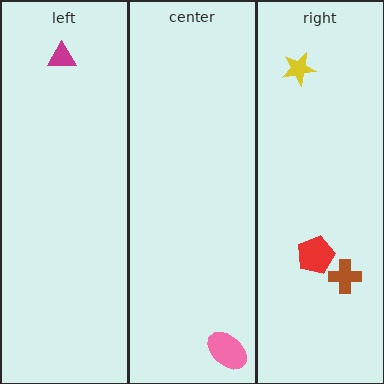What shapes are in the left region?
The magenta triangle.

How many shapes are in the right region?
3.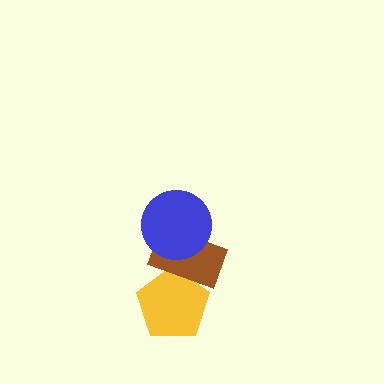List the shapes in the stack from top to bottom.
From top to bottom: the blue circle, the brown rectangle, the yellow pentagon.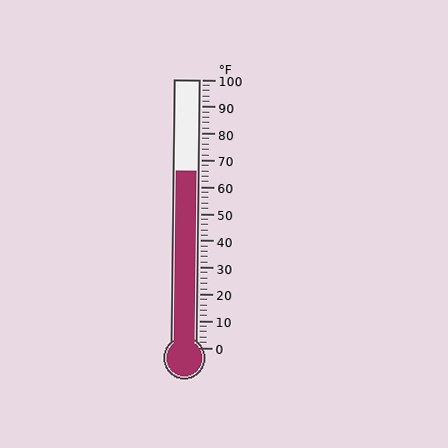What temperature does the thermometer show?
The thermometer shows approximately 66°F.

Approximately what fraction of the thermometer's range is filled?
The thermometer is filled to approximately 65% of its range.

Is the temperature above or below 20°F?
The temperature is above 20°F.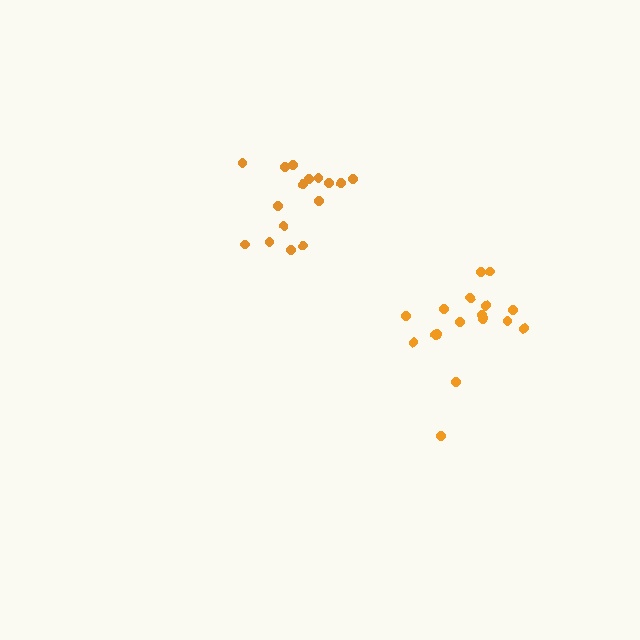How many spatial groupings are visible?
There are 2 spatial groupings.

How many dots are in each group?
Group 1: 16 dots, Group 2: 17 dots (33 total).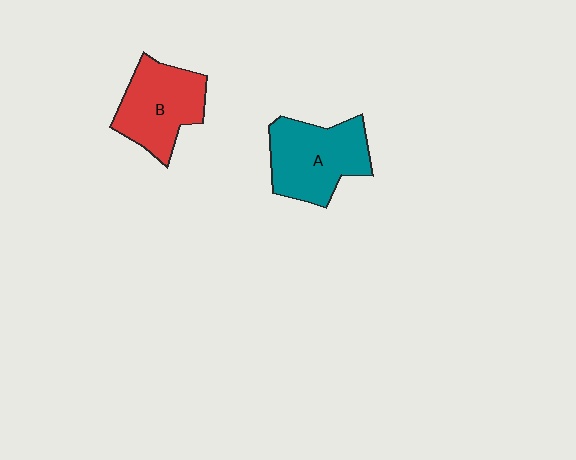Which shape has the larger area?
Shape A (teal).